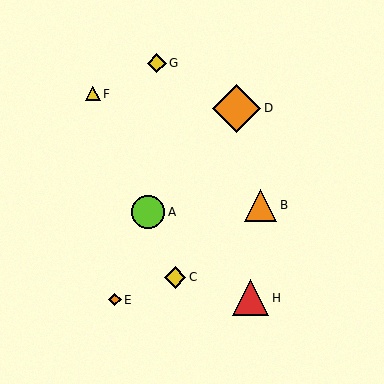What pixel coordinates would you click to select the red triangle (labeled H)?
Click at (250, 298) to select the red triangle H.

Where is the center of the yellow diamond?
The center of the yellow diamond is at (157, 63).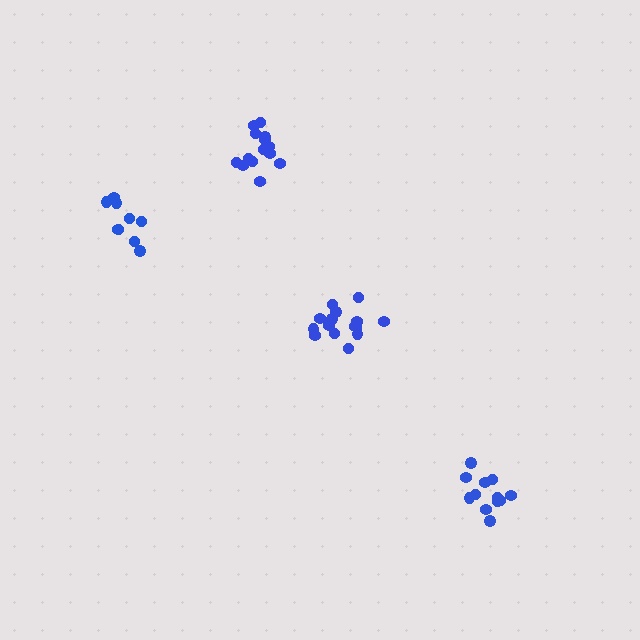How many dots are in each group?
Group 1: 10 dots, Group 2: 15 dots, Group 3: 15 dots, Group 4: 12 dots (52 total).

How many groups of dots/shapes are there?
There are 4 groups.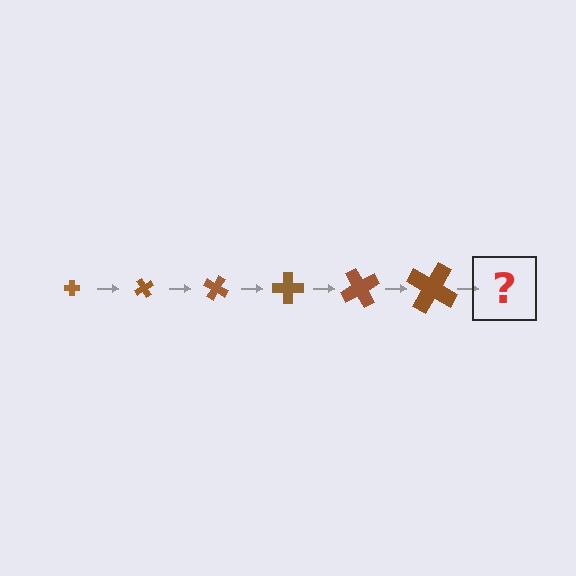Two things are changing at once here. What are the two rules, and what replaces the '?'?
The two rules are that the cross grows larger each step and it rotates 60 degrees each step. The '?' should be a cross, larger than the previous one and rotated 360 degrees from the start.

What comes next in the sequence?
The next element should be a cross, larger than the previous one and rotated 360 degrees from the start.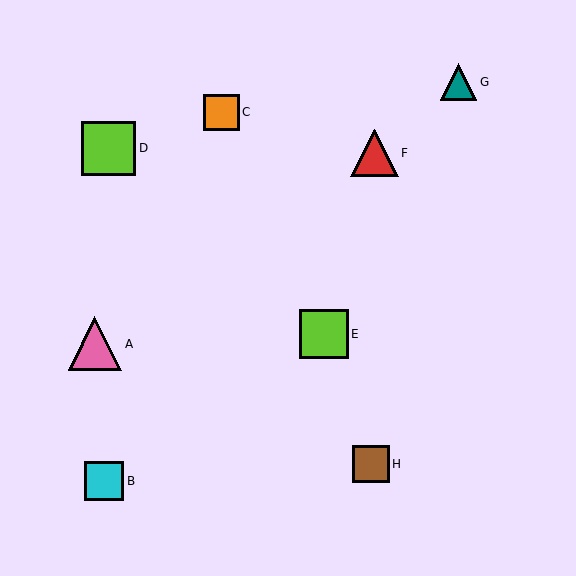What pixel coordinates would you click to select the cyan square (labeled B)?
Click at (104, 481) to select the cyan square B.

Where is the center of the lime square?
The center of the lime square is at (324, 334).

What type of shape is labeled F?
Shape F is a red triangle.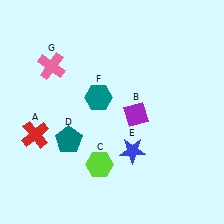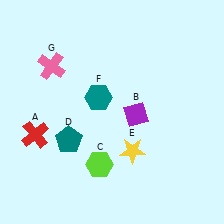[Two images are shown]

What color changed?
The star (E) changed from blue in Image 1 to yellow in Image 2.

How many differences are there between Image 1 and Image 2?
There is 1 difference between the two images.